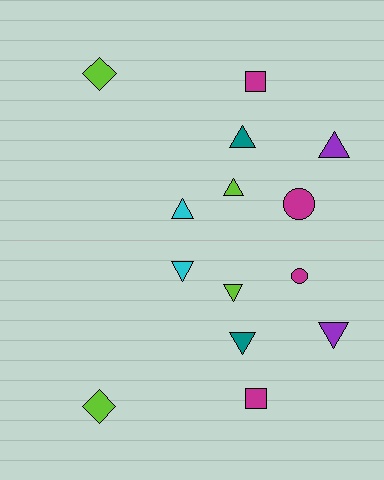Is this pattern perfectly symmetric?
No, the pattern is not perfectly symmetric. The magenta circle on the bottom side has a different size than its mirror counterpart.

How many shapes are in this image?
There are 14 shapes in this image.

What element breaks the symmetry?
The magenta circle on the bottom side has a different size than its mirror counterpart.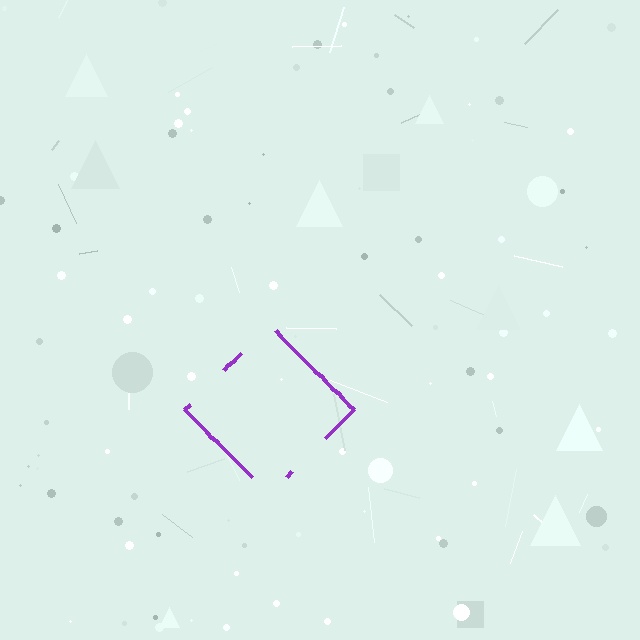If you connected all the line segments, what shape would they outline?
They would outline a diamond.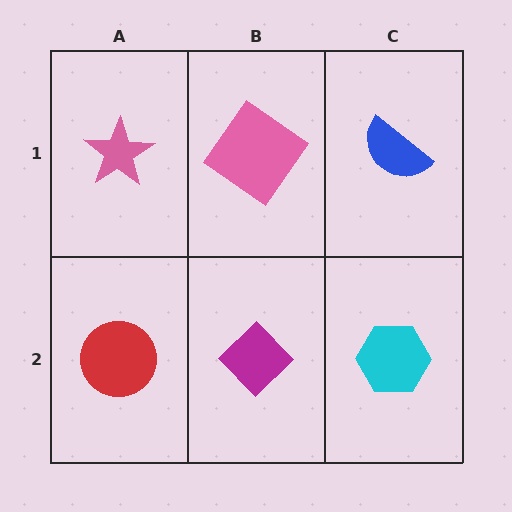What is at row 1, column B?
A pink diamond.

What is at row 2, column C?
A cyan hexagon.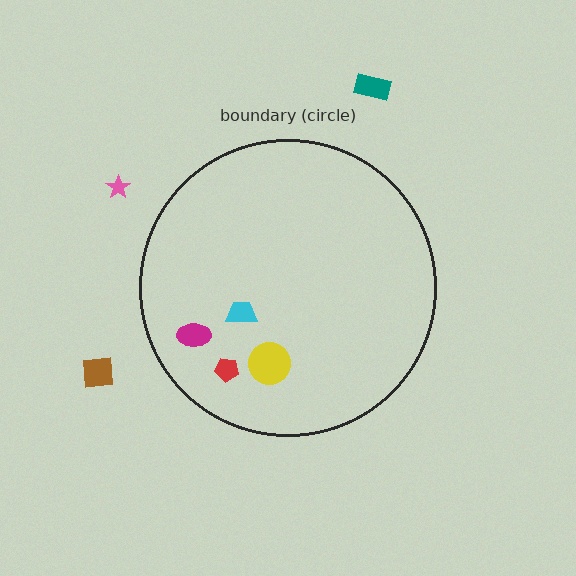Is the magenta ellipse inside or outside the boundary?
Inside.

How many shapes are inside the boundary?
4 inside, 3 outside.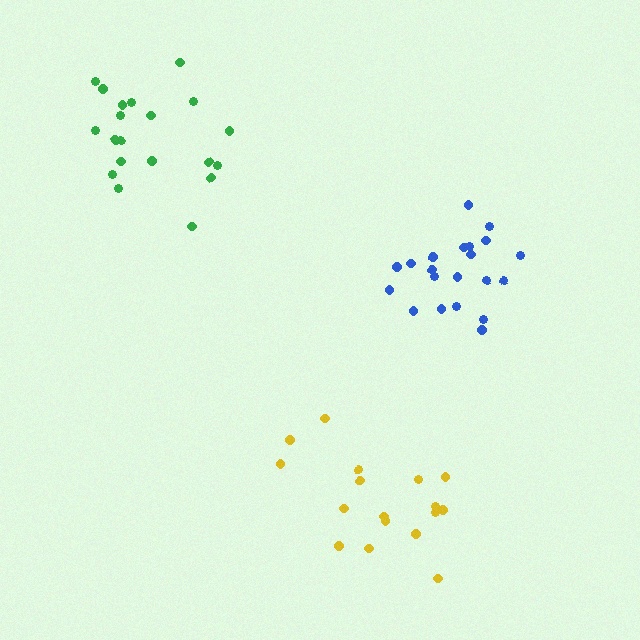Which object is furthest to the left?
The green cluster is leftmost.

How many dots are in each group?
Group 1: 20 dots, Group 2: 17 dots, Group 3: 21 dots (58 total).